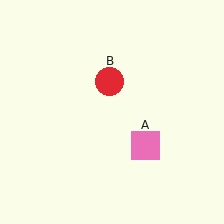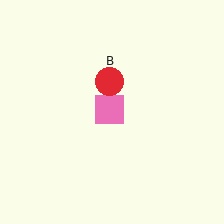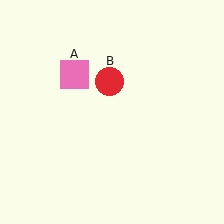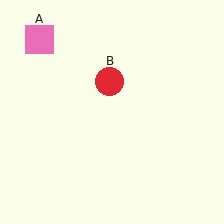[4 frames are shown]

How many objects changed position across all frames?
1 object changed position: pink square (object A).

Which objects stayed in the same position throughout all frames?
Red circle (object B) remained stationary.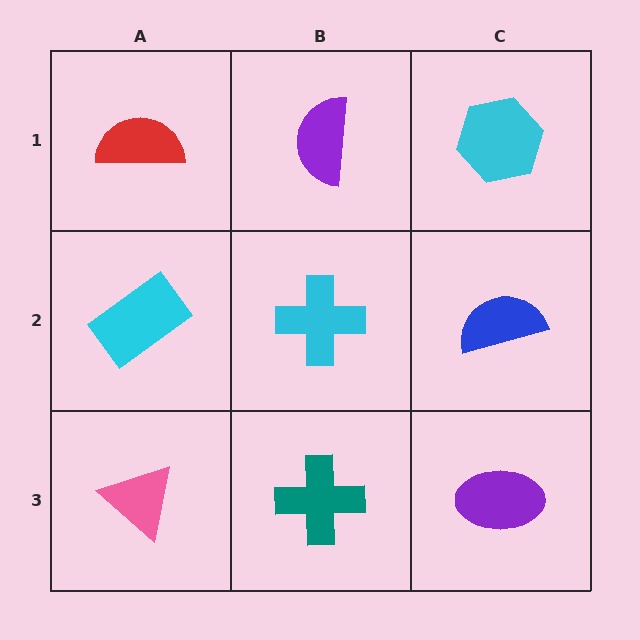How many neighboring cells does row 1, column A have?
2.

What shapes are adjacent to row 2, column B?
A purple semicircle (row 1, column B), a teal cross (row 3, column B), a cyan rectangle (row 2, column A), a blue semicircle (row 2, column C).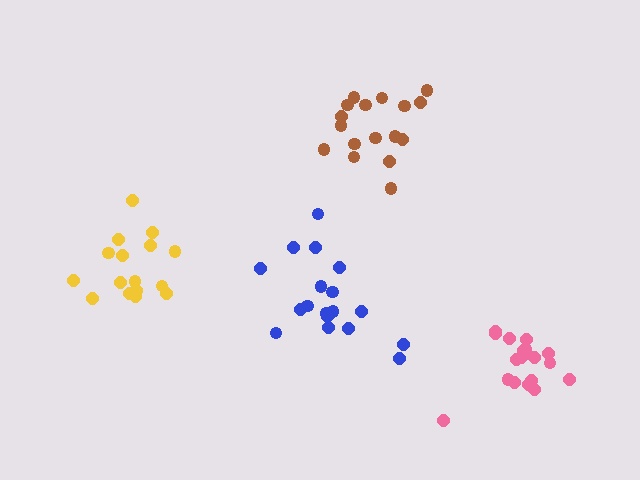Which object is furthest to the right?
The pink cluster is rightmost.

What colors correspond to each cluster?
The clusters are colored: yellow, blue, brown, pink.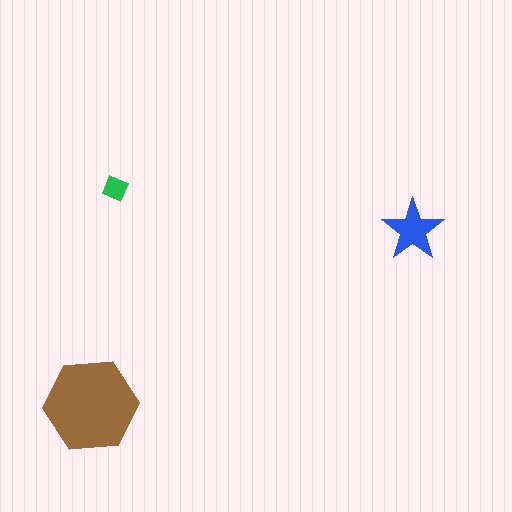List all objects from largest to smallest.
The brown hexagon, the blue star, the green diamond.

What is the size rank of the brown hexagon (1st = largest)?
1st.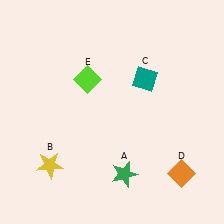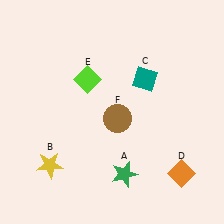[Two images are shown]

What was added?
A brown circle (F) was added in Image 2.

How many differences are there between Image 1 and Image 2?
There is 1 difference between the two images.